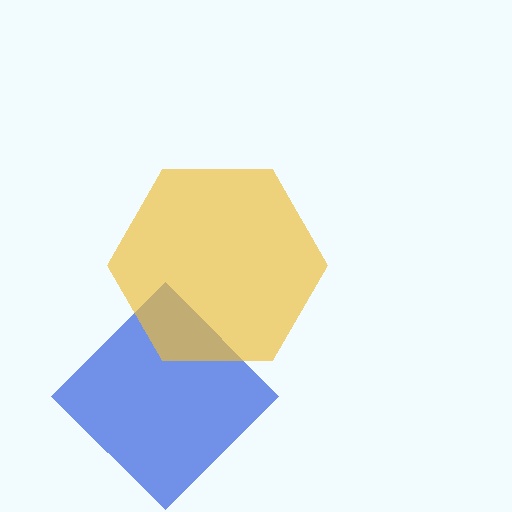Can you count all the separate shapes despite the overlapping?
Yes, there are 2 separate shapes.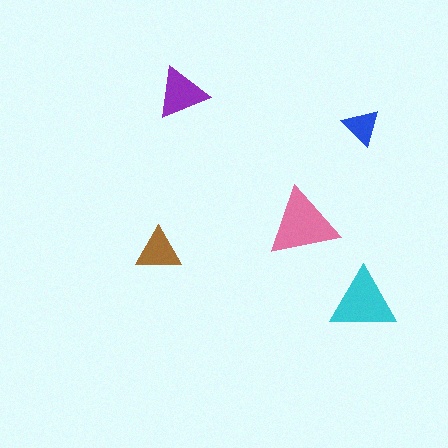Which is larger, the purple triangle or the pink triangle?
The pink one.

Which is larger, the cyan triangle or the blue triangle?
The cyan one.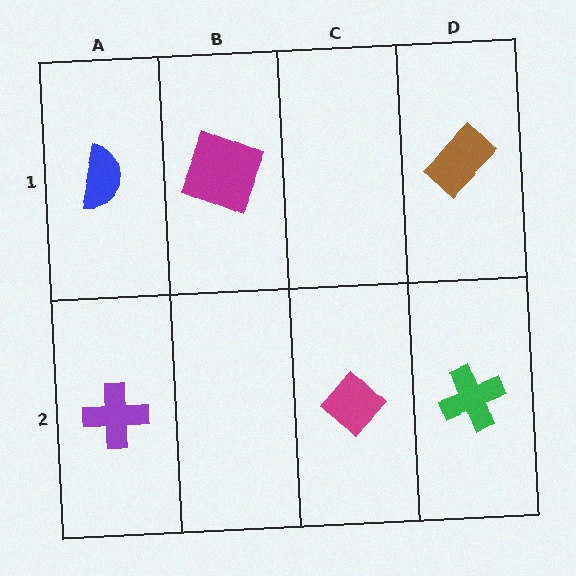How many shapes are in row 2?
3 shapes.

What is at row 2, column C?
A magenta diamond.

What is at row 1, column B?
A magenta square.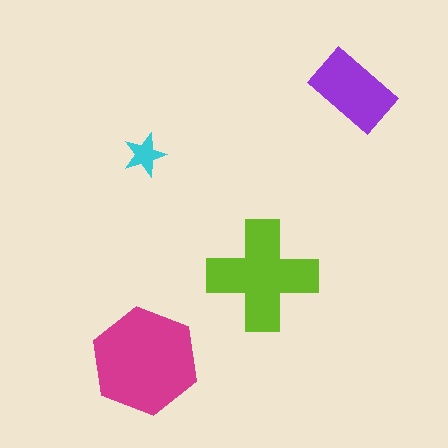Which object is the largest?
The magenta hexagon.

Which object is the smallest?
The cyan star.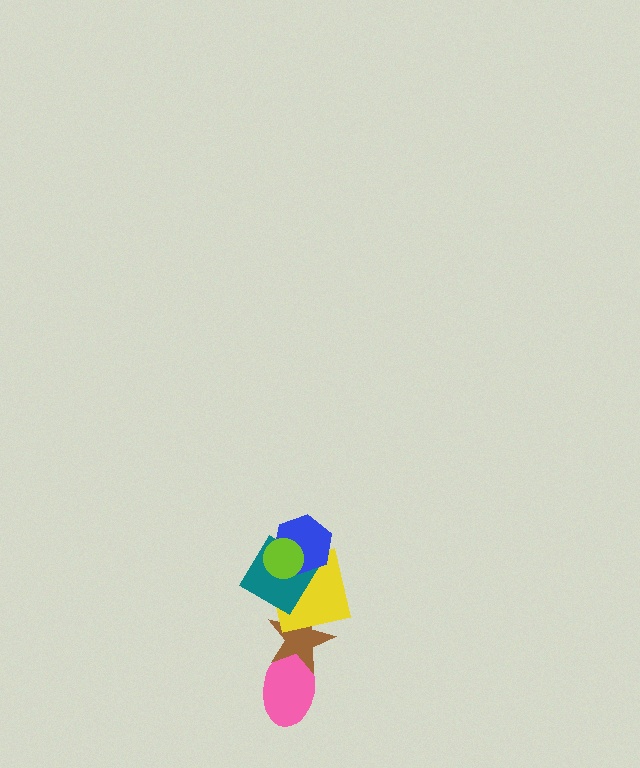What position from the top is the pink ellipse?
The pink ellipse is 6th from the top.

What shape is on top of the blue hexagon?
The lime circle is on top of the blue hexagon.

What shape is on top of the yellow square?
The teal diamond is on top of the yellow square.